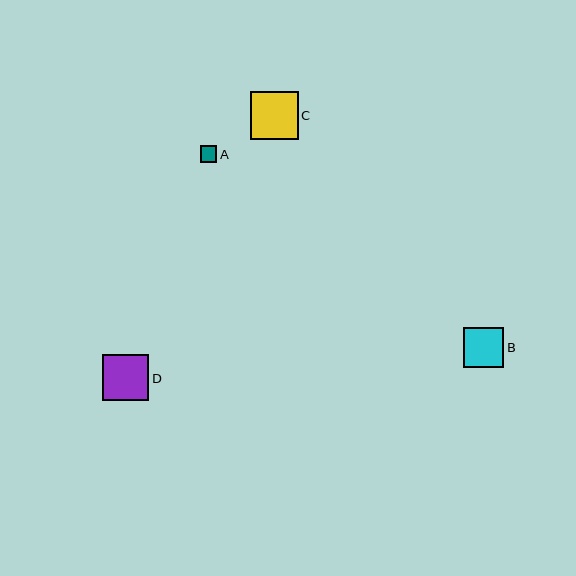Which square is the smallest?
Square A is the smallest with a size of approximately 17 pixels.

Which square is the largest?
Square C is the largest with a size of approximately 48 pixels.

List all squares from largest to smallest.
From largest to smallest: C, D, B, A.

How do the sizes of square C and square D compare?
Square C and square D are approximately the same size.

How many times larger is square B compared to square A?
Square B is approximately 2.4 times the size of square A.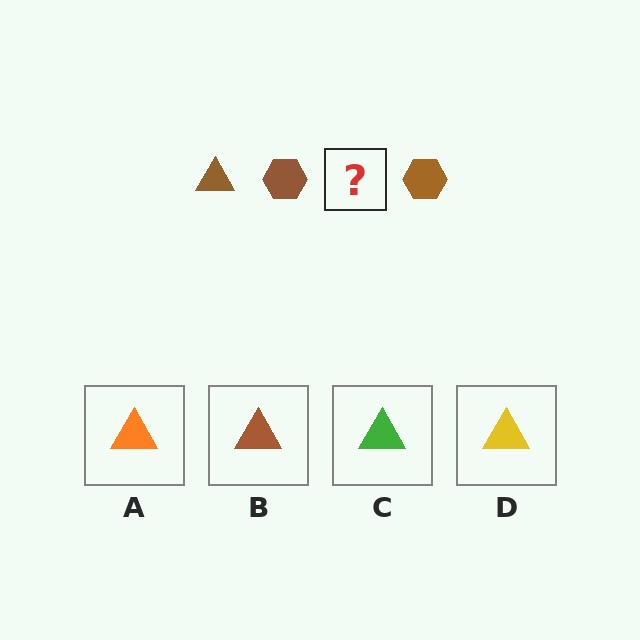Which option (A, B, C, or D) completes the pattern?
B.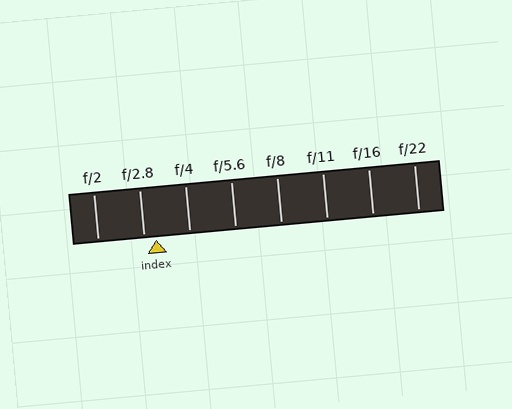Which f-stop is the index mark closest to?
The index mark is closest to f/2.8.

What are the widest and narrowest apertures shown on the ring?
The widest aperture shown is f/2 and the narrowest is f/22.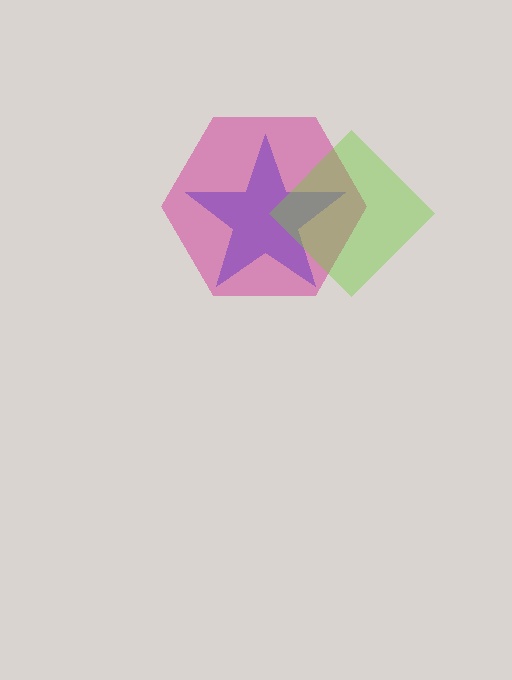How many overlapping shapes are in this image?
There are 3 overlapping shapes in the image.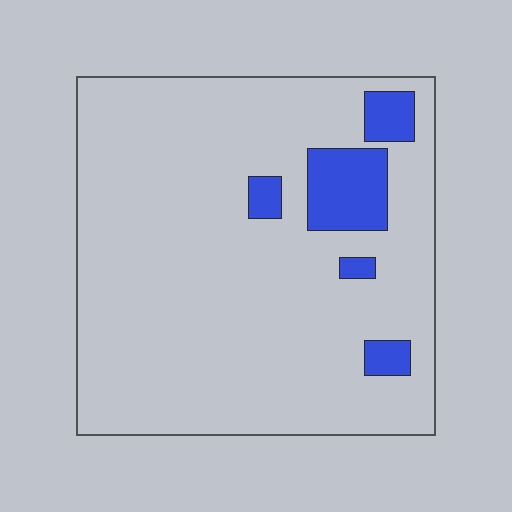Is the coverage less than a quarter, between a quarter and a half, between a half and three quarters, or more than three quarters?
Less than a quarter.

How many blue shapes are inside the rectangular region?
5.